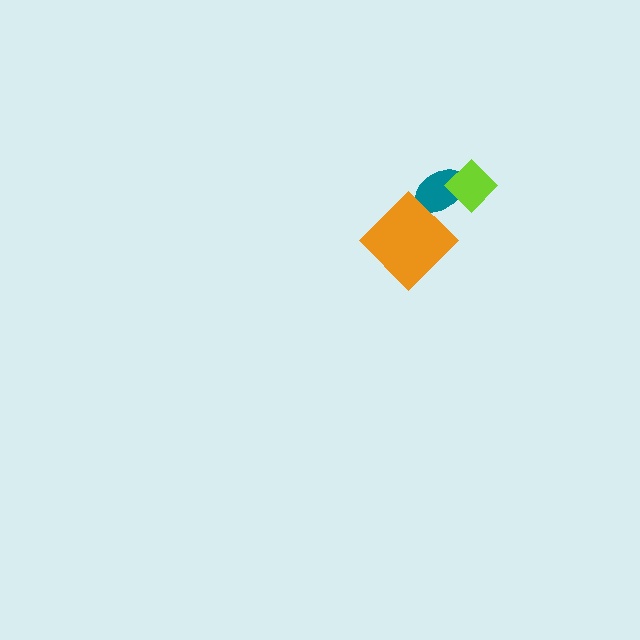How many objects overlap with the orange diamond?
1 object overlaps with the orange diamond.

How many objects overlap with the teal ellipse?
2 objects overlap with the teal ellipse.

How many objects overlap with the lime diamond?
1 object overlaps with the lime diamond.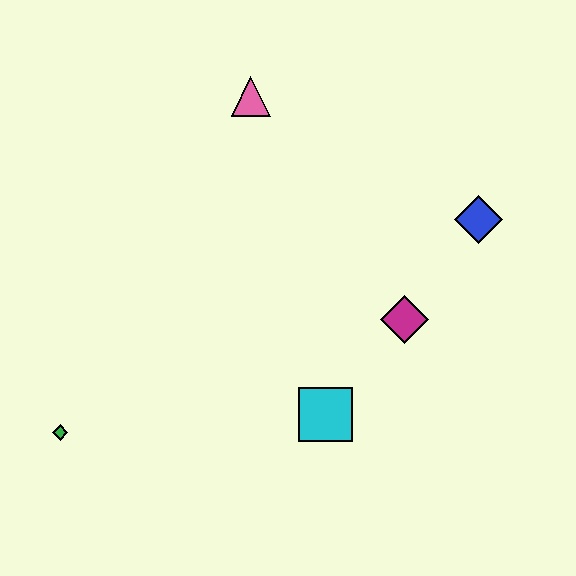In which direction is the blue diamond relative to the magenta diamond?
The blue diamond is above the magenta diamond.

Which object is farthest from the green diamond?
The blue diamond is farthest from the green diamond.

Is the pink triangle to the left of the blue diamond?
Yes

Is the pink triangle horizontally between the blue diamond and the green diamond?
Yes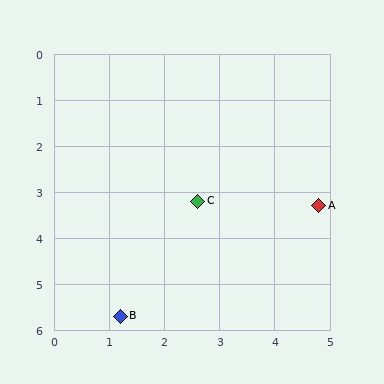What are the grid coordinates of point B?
Point B is at approximately (1.2, 5.7).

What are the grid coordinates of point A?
Point A is at approximately (4.8, 3.3).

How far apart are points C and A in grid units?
Points C and A are about 2.2 grid units apart.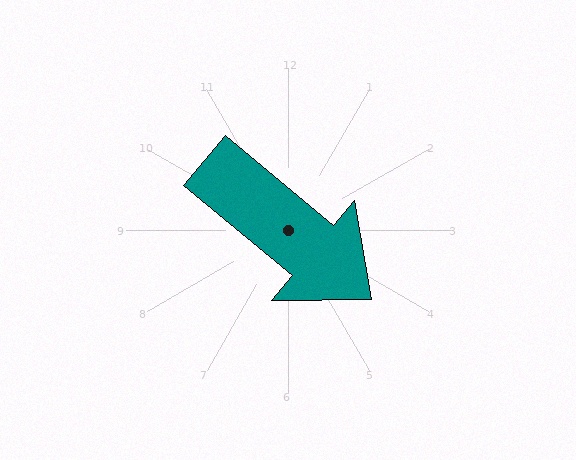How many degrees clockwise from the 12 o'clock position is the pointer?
Approximately 130 degrees.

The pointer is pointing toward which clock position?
Roughly 4 o'clock.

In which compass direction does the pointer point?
Southeast.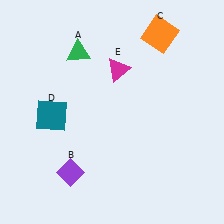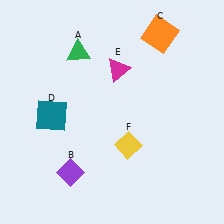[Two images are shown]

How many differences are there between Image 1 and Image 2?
There is 1 difference between the two images.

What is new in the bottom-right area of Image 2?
A yellow diamond (F) was added in the bottom-right area of Image 2.